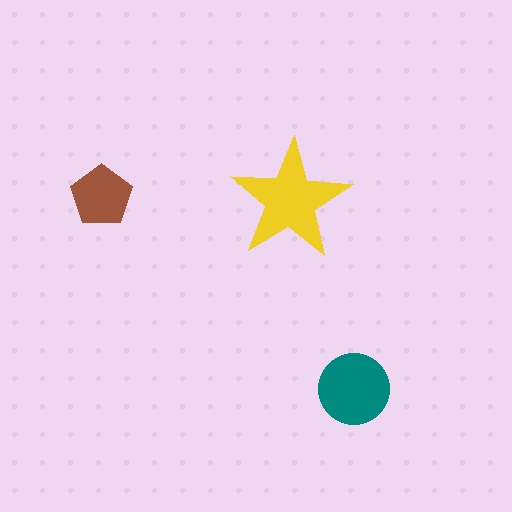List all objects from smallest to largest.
The brown pentagon, the teal circle, the yellow star.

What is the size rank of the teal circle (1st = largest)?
2nd.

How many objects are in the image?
There are 3 objects in the image.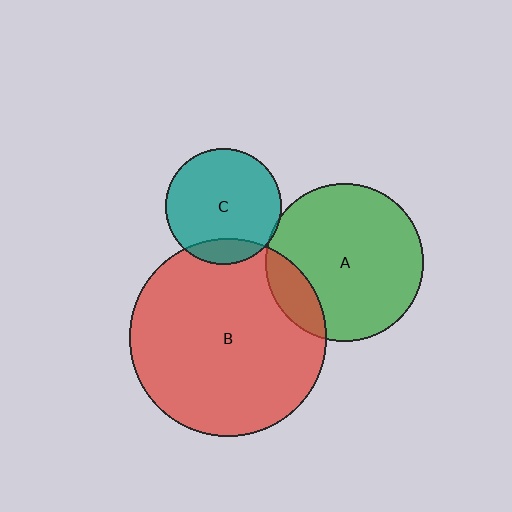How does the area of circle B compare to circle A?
Approximately 1.6 times.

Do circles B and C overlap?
Yes.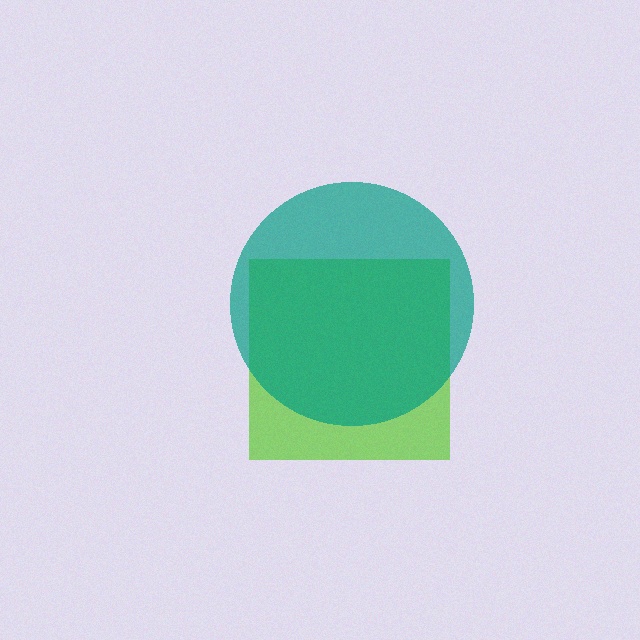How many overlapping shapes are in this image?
There are 2 overlapping shapes in the image.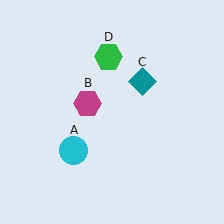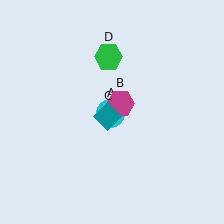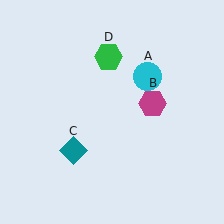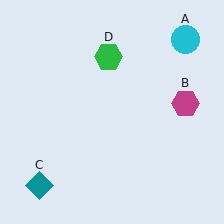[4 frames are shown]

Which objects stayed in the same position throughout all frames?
Green hexagon (object D) remained stationary.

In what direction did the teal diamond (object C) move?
The teal diamond (object C) moved down and to the left.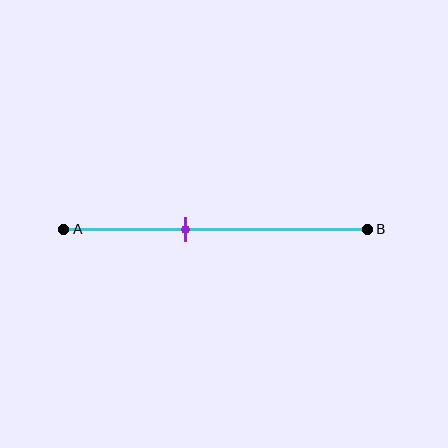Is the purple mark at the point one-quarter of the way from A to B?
No, the mark is at about 40% from A, not at the 25% one-quarter point.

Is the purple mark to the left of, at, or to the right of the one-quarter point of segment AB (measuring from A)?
The purple mark is to the right of the one-quarter point of segment AB.